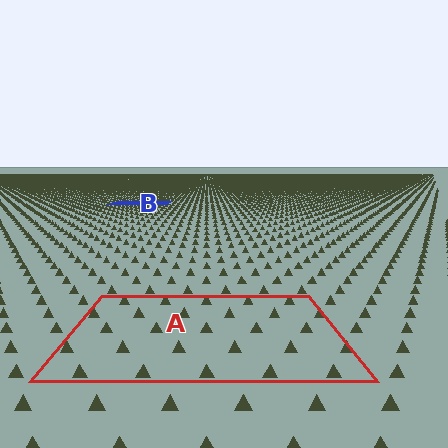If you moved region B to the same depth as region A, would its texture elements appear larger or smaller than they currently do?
They would appear larger. At a closer depth, the same texture elements are projected at a bigger on-screen size.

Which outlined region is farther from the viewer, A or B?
Region B is farther from the viewer — the texture elements inside it appear smaller and more densely packed.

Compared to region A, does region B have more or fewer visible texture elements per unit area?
Region B has more texture elements per unit area — they are packed more densely because it is farther away.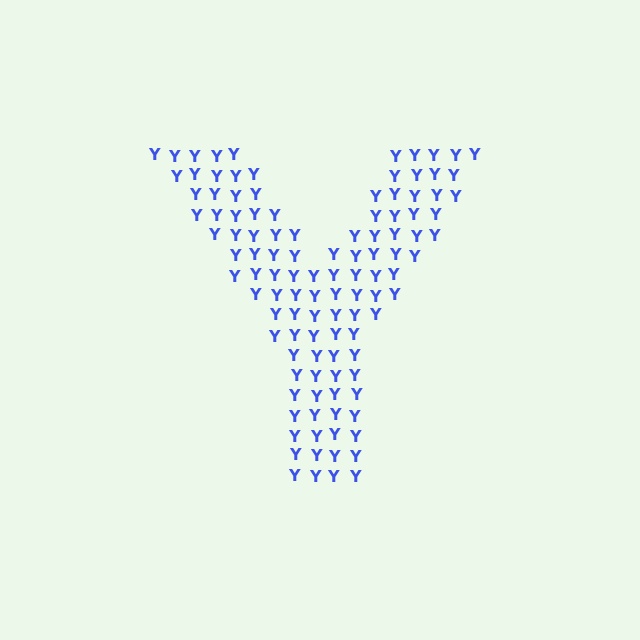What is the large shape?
The large shape is the letter Y.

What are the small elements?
The small elements are letter Y's.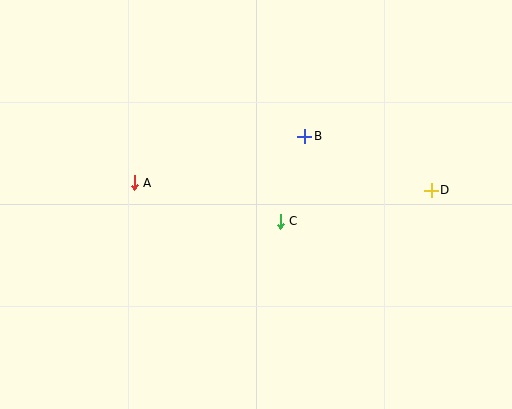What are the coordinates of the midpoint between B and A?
The midpoint between B and A is at (219, 159).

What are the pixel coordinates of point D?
Point D is at (431, 190).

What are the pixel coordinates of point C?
Point C is at (280, 221).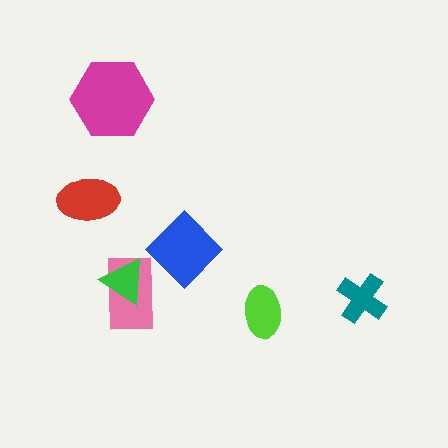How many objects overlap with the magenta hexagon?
0 objects overlap with the magenta hexagon.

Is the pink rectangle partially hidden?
Yes, it is partially covered by another shape.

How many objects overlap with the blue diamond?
0 objects overlap with the blue diamond.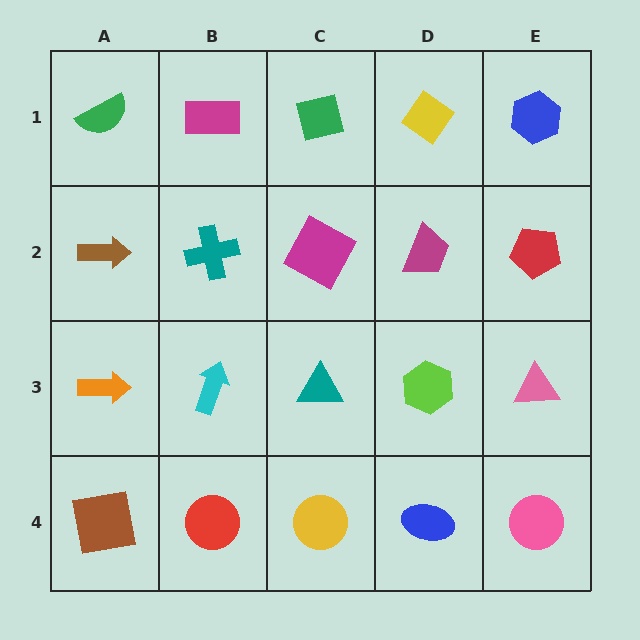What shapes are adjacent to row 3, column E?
A red pentagon (row 2, column E), a pink circle (row 4, column E), a lime hexagon (row 3, column D).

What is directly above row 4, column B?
A cyan arrow.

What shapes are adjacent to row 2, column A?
A green semicircle (row 1, column A), an orange arrow (row 3, column A), a teal cross (row 2, column B).